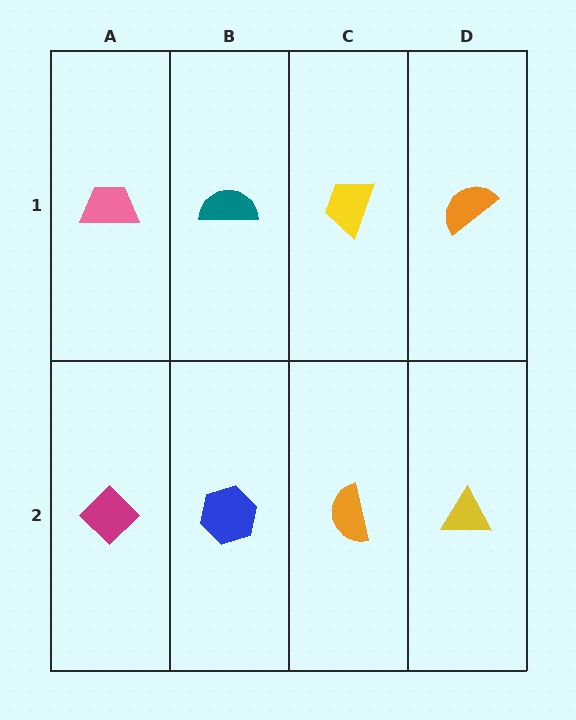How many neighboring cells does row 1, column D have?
2.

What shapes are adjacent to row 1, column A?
A magenta diamond (row 2, column A), a teal semicircle (row 1, column B).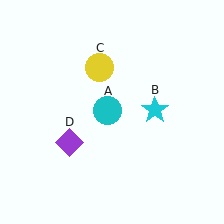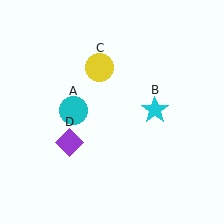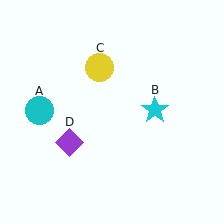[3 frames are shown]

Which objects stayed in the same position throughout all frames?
Cyan star (object B) and yellow circle (object C) and purple diamond (object D) remained stationary.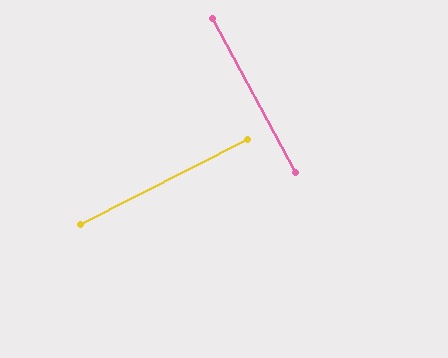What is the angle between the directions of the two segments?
Approximately 88 degrees.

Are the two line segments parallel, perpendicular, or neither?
Perpendicular — they meet at approximately 88°.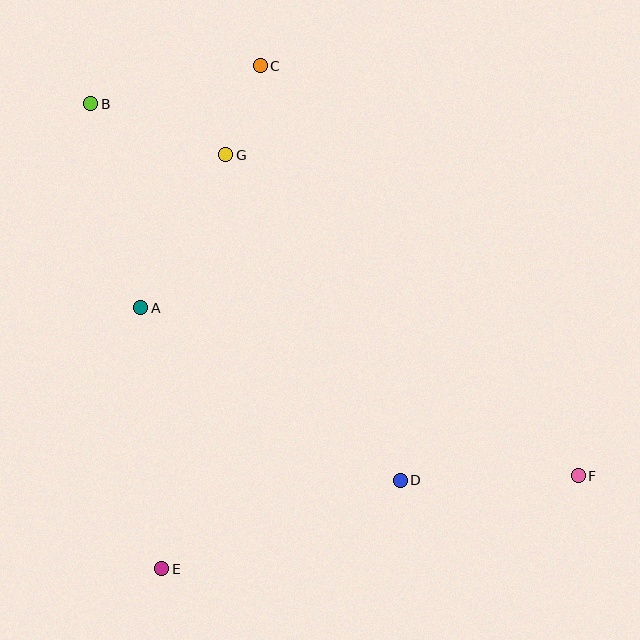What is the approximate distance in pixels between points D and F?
The distance between D and F is approximately 178 pixels.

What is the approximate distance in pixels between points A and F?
The distance between A and F is approximately 469 pixels.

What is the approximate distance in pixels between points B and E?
The distance between B and E is approximately 471 pixels.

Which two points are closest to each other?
Points C and G are closest to each other.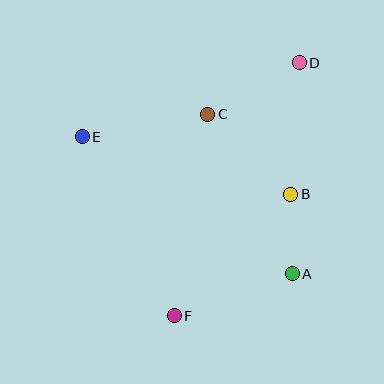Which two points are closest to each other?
Points A and B are closest to each other.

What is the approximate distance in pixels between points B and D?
The distance between B and D is approximately 132 pixels.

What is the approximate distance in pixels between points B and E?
The distance between B and E is approximately 216 pixels.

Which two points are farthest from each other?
Points D and F are farthest from each other.